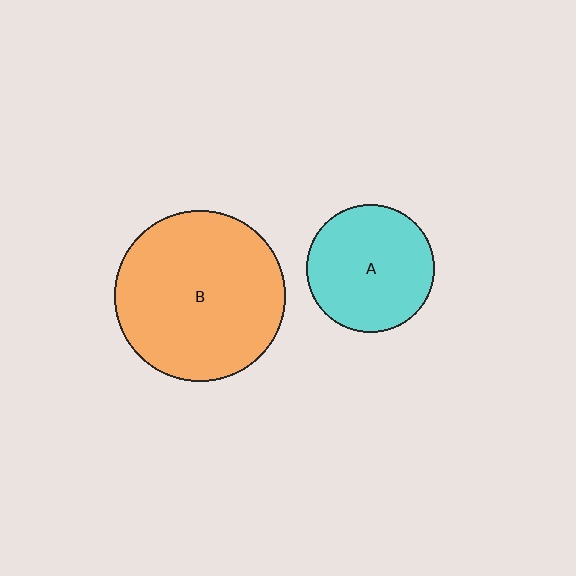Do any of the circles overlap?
No, none of the circles overlap.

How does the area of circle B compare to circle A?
Approximately 1.8 times.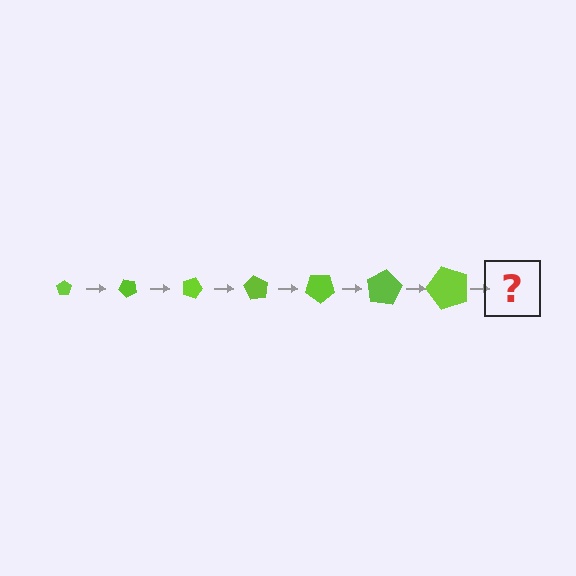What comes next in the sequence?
The next element should be a pentagon, larger than the previous one and rotated 315 degrees from the start.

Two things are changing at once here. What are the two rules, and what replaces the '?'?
The two rules are that the pentagon grows larger each step and it rotates 45 degrees each step. The '?' should be a pentagon, larger than the previous one and rotated 315 degrees from the start.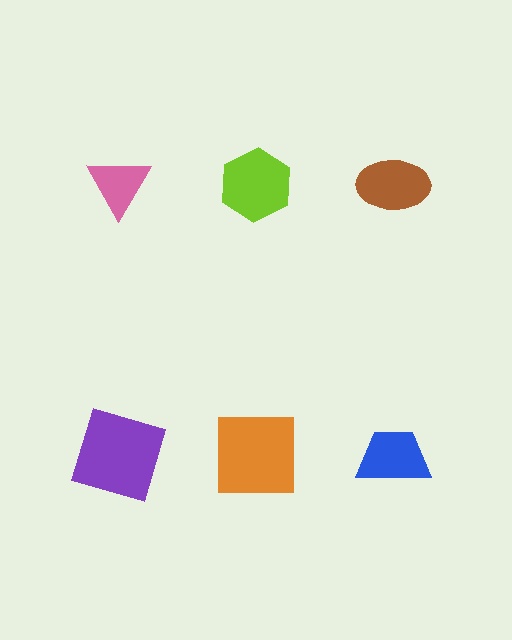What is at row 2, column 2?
An orange square.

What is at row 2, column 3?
A blue trapezoid.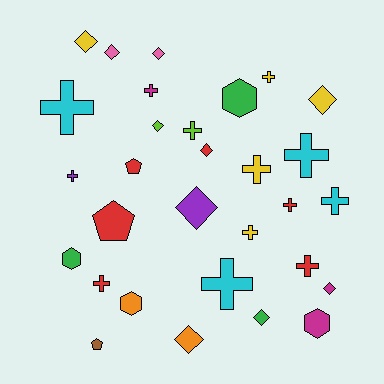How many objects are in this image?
There are 30 objects.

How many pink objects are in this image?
There are 2 pink objects.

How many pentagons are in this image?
There are 3 pentagons.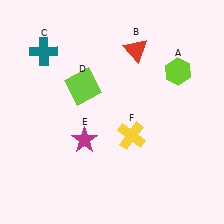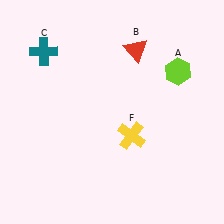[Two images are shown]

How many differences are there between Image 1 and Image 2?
There are 2 differences between the two images.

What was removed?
The magenta star (E), the lime square (D) were removed in Image 2.